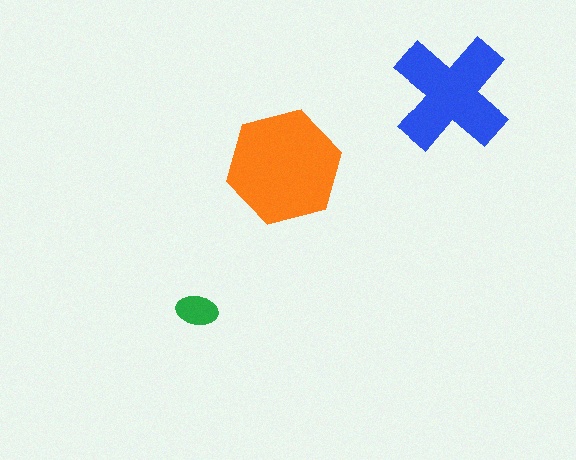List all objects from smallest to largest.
The green ellipse, the blue cross, the orange hexagon.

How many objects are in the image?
There are 3 objects in the image.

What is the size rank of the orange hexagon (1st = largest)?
1st.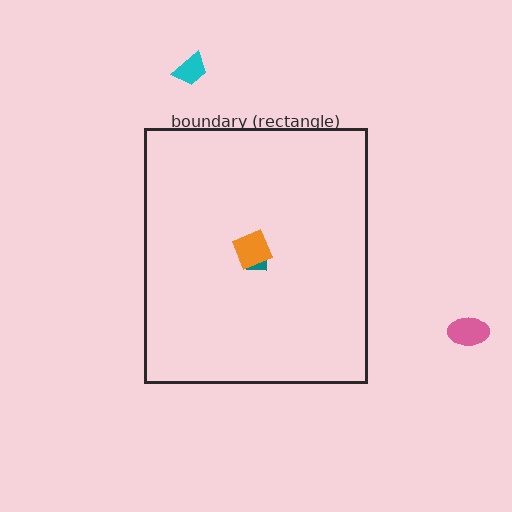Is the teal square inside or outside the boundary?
Inside.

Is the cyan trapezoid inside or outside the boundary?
Outside.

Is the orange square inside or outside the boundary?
Inside.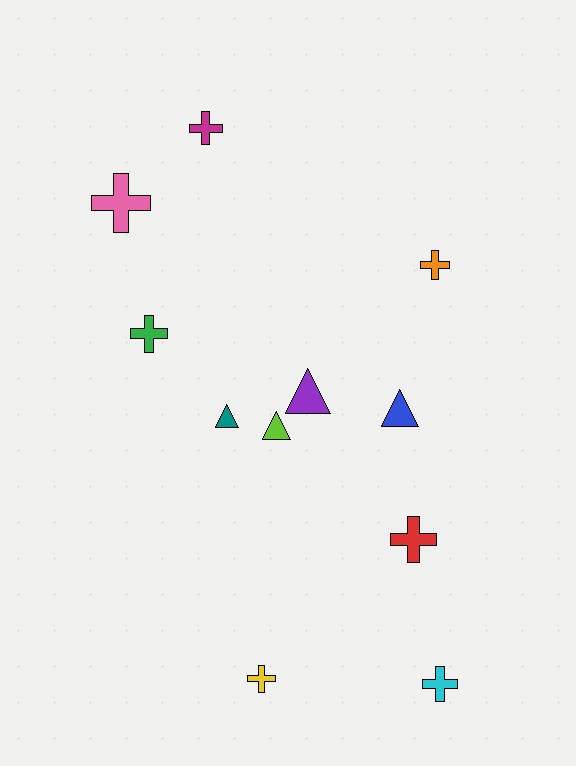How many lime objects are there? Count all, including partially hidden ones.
There is 1 lime object.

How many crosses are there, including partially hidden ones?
There are 7 crosses.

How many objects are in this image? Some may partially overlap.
There are 11 objects.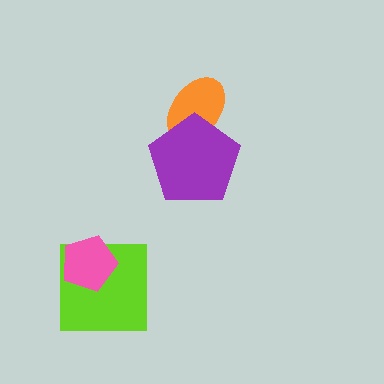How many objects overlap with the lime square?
1 object overlaps with the lime square.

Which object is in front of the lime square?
The pink pentagon is in front of the lime square.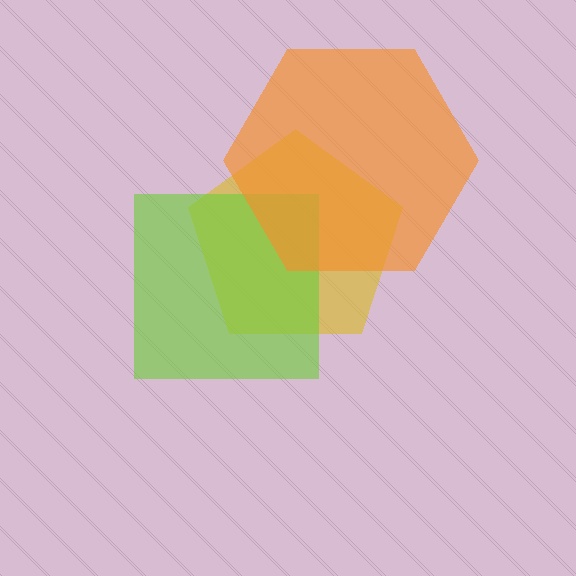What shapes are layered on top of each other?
The layered shapes are: a yellow pentagon, a lime square, an orange hexagon.